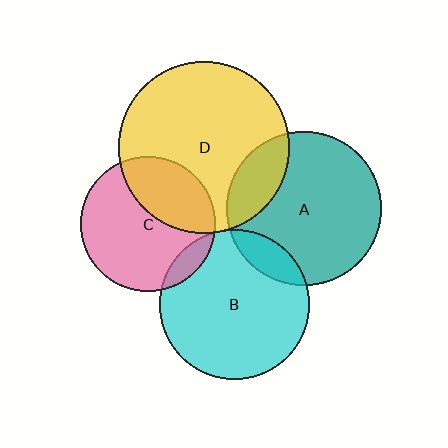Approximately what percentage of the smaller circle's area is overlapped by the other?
Approximately 15%.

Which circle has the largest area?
Circle D (yellow).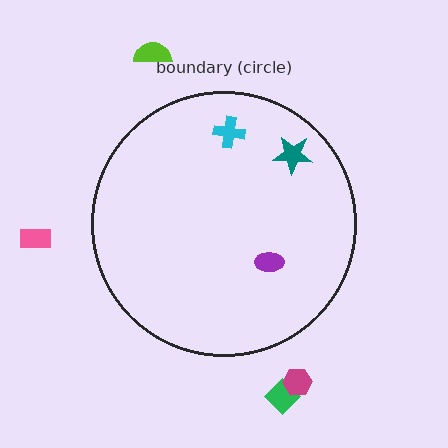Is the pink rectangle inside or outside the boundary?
Outside.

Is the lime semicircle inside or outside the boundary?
Outside.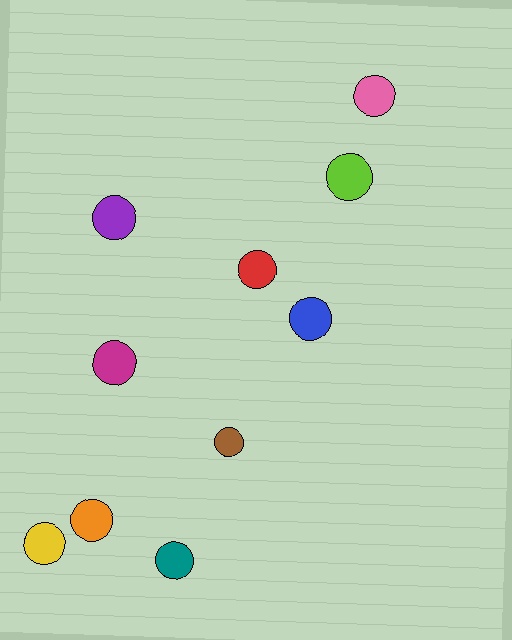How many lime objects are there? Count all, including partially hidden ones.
There is 1 lime object.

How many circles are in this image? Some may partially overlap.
There are 10 circles.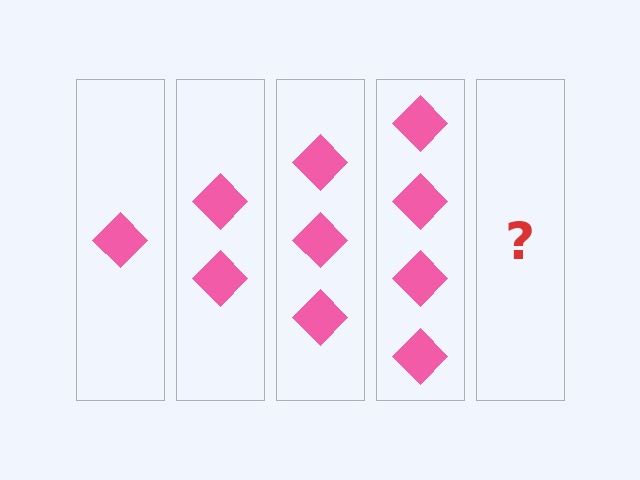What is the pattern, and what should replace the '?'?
The pattern is that each step adds one more diamond. The '?' should be 5 diamonds.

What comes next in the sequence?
The next element should be 5 diamonds.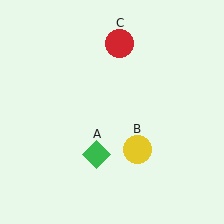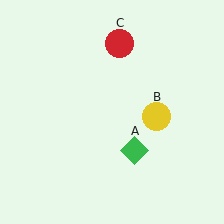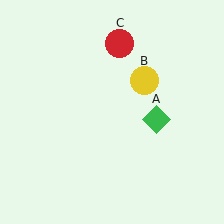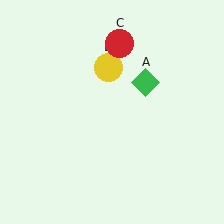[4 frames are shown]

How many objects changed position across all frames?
2 objects changed position: green diamond (object A), yellow circle (object B).